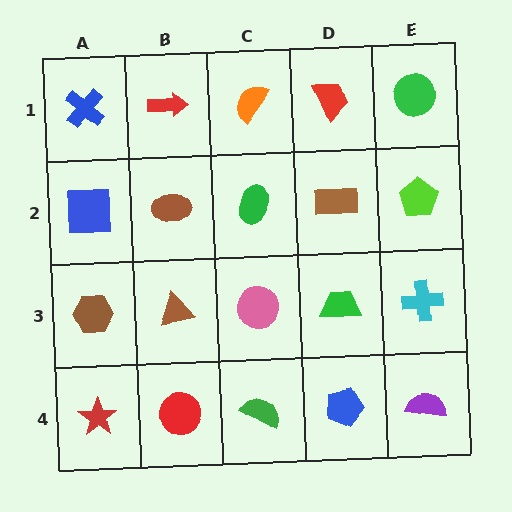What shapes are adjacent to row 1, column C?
A green ellipse (row 2, column C), a red arrow (row 1, column B), a red trapezoid (row 1, column D).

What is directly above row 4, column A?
A brown hexagon.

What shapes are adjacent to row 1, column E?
A lime pentagon (row 2, column E), a red trapezoid (row 1, column D).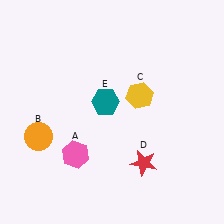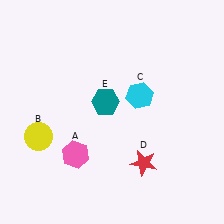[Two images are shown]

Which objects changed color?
B changed from orange to yellow. C changed from yellow to cyan.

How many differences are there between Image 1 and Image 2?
There are 2 differences between the two images.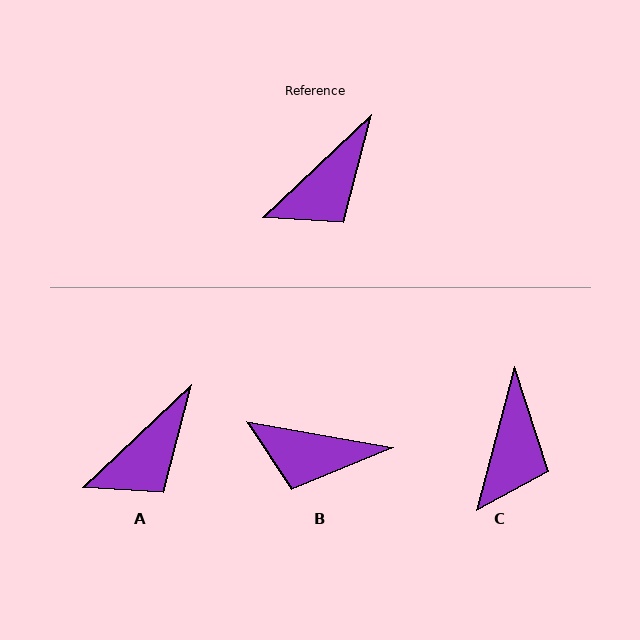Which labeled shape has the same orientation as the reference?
A.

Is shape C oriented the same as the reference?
No, it is off by about 32 degrees.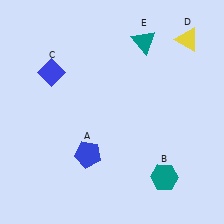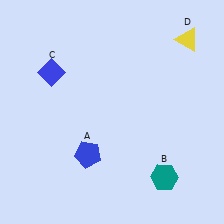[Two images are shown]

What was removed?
The teal triangle (E) was removed in Image 2.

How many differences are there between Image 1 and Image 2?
There is 1 difference between the two images.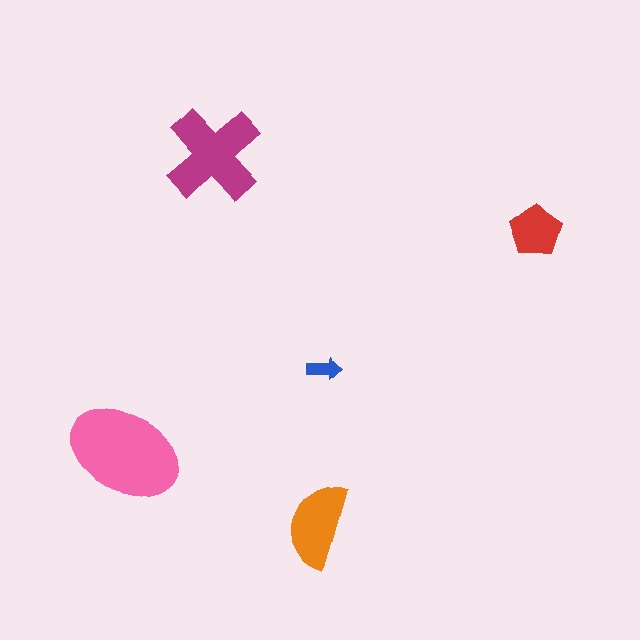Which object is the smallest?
The blue arrow.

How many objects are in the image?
There are 5 objects in the image.